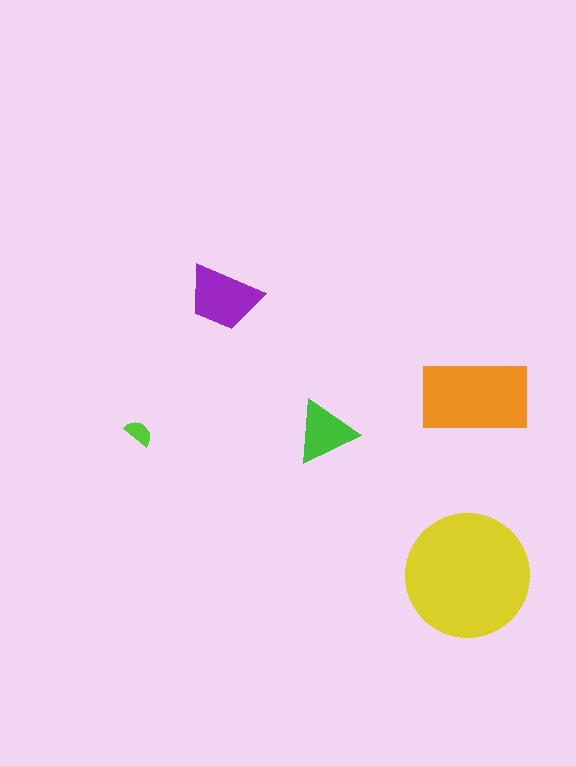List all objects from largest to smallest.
The yellow circle, the orange rectangle, the purple trapezoid, the green triangle, the lime semicircle.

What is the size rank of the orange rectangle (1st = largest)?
2nd.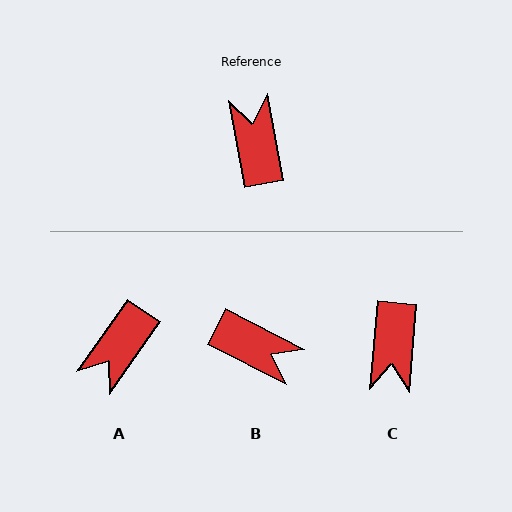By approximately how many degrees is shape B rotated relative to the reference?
Approximately 128 degrees clockwise.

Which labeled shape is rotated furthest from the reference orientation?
C, about 165 degrees away.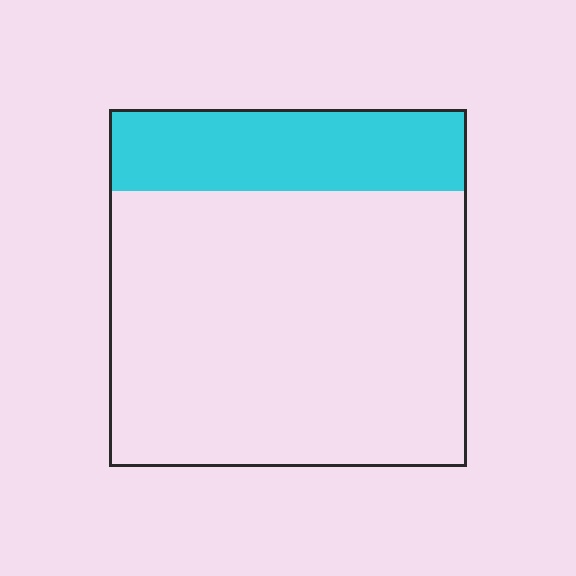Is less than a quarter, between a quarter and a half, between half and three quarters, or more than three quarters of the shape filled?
Less than a quarter.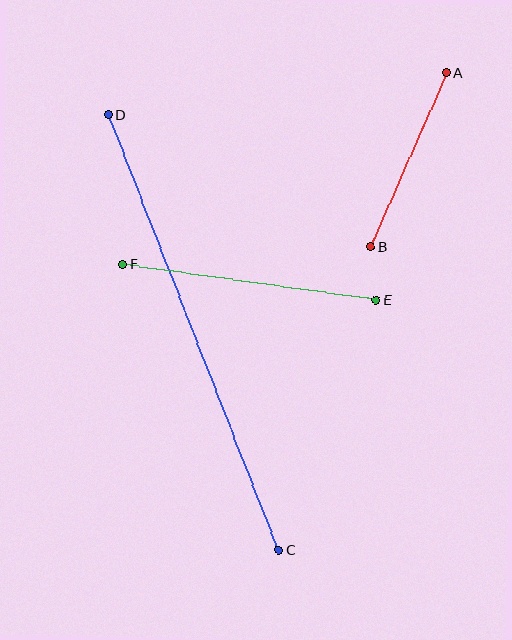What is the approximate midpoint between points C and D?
The midpoint is at approximately (194, 332) pixels.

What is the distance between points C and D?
The distance is approximately 467 pixels.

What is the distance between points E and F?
The distance is approximately 255 pixels.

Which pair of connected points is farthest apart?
Points C and D are farthest apart.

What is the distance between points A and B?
The distance is approximately 190 pixels.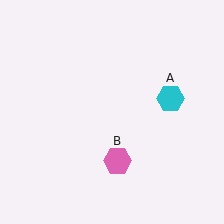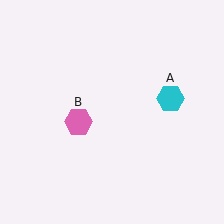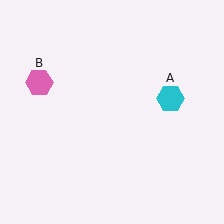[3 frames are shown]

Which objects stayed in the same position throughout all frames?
Cyan hexagon (object A) remained stationary.